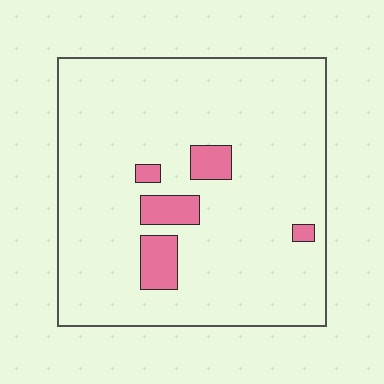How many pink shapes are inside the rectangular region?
5.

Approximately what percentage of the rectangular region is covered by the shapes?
Approximately 10%.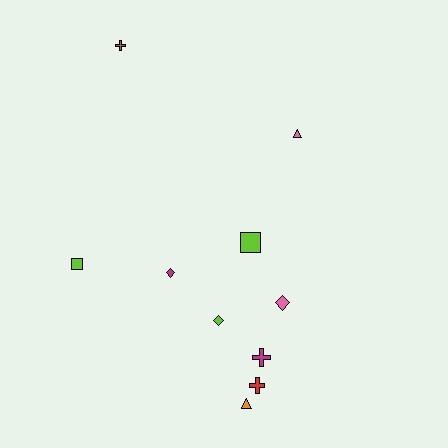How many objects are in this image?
There are 10 objects.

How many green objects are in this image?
There are no green objects.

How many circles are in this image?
There are no circles.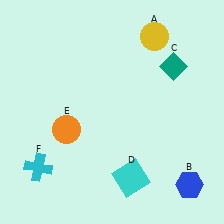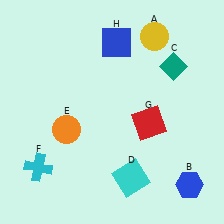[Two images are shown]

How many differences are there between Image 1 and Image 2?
There are 2 differences between the two images.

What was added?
A red square (G), a blue square (H) were added in Image 2.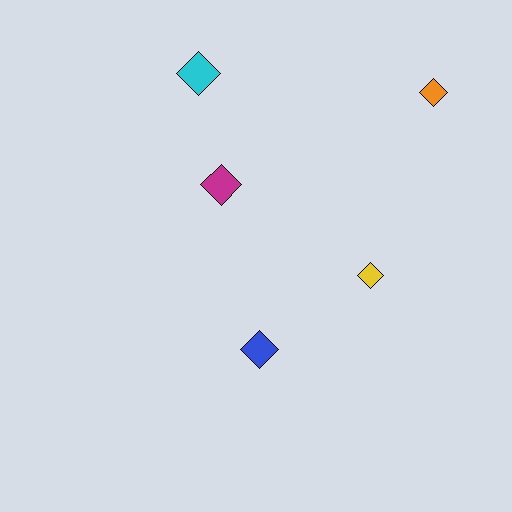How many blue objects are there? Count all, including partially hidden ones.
There is 1 blue object.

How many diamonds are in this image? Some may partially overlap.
There are 5 diamonds.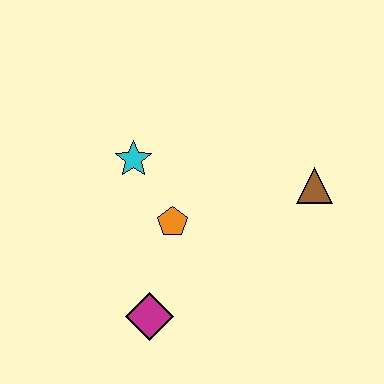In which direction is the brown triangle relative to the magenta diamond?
The brown triangle is to the right of the magenta diamond.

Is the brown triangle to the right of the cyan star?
Yes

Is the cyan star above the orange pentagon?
Yes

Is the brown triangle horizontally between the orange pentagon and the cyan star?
No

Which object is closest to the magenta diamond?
The orange pentagon is closest to the magenta diamond.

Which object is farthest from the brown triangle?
The magenta diamond is farthest from the brown triangle.